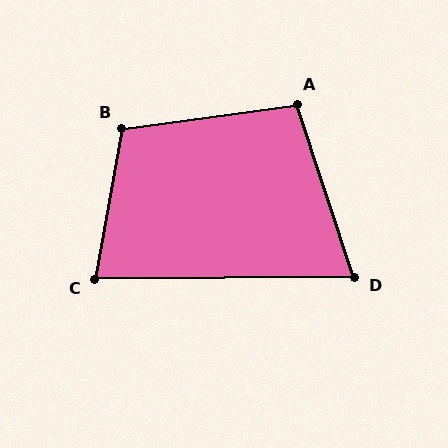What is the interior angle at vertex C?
Approximately 80 degrees (acute).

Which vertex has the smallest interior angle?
D, at approximately 73 degrees.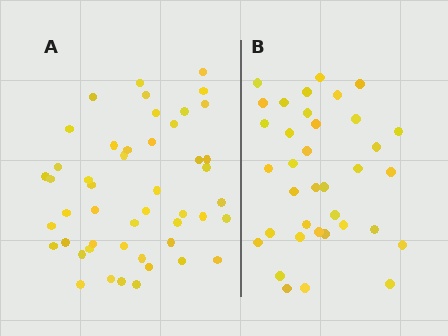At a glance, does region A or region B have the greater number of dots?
Region A (the left region) has more dots.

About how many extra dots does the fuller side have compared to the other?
Region A has roughly 12 or so more dots than region B.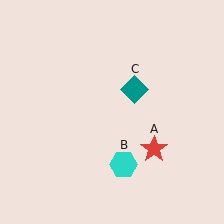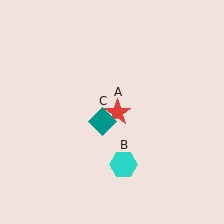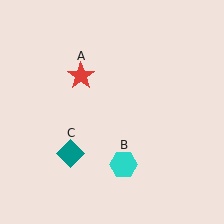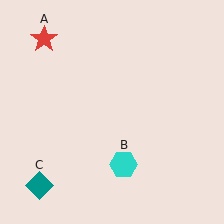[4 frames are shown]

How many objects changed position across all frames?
2 objects changed position: red star (object A), teal diamond (object C).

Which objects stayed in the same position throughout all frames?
Cyan hexagon (object B) remained stationary.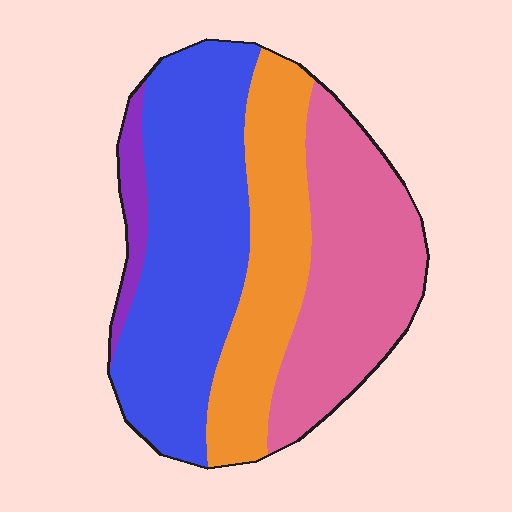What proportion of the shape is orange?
Orange takes up between a sixth and a third of the shape.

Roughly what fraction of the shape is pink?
Pink takes up about one third (1/3) of the shape.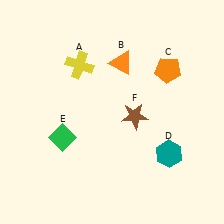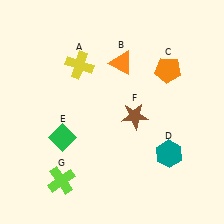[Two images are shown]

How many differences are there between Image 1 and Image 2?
There is 1 difference between the two images.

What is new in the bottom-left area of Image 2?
A lime cross (G) was added in the bottom-left area of Image 2.